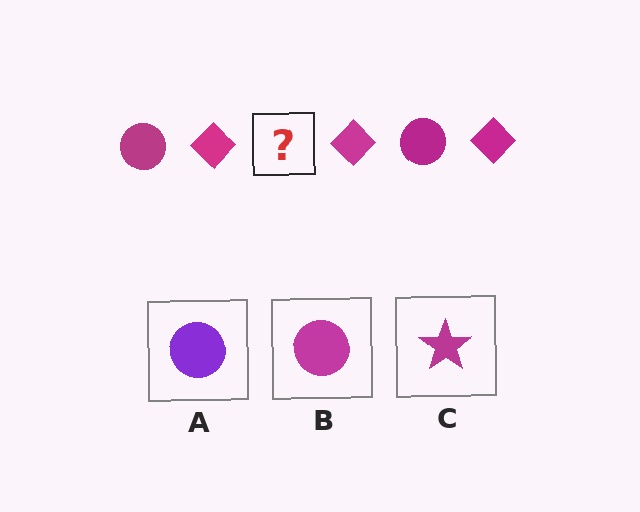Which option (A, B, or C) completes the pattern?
B.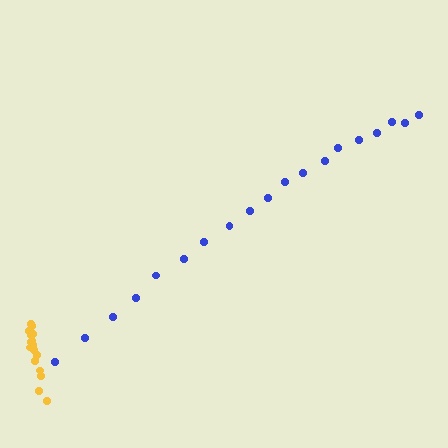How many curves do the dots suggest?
There are 2 distinct paths.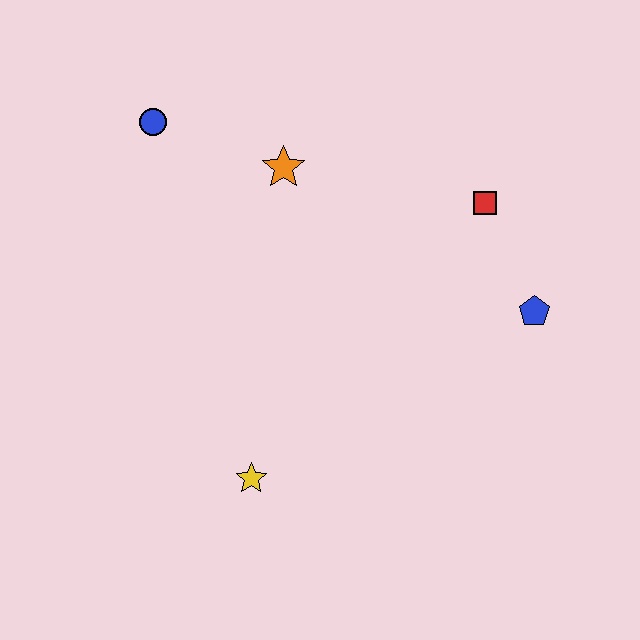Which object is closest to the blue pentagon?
The red square is closest to the blue pentagon.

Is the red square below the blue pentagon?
No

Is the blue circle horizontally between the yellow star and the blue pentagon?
No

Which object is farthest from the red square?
The yellow star is farthest from the red square.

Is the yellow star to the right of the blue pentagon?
No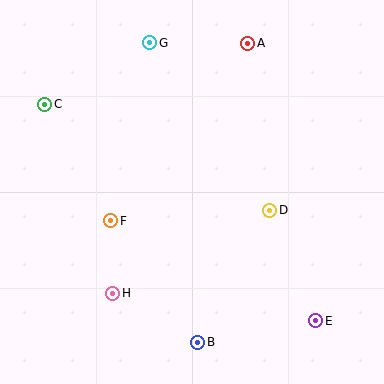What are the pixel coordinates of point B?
Point B is at (198, 342).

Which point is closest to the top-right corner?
Point A is closest to the top-right corner.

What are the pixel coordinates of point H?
Point H is at (113, 293).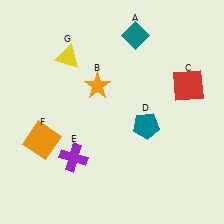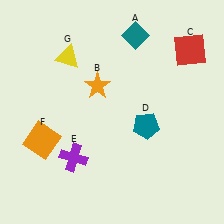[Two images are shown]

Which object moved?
The red square (C) moved up.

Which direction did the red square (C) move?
The red square (C) moved up.